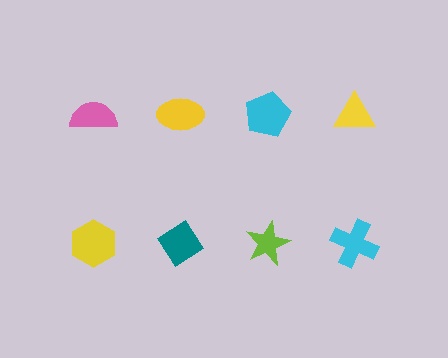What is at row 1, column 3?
A cyan pentagon.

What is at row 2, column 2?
A teal diamond.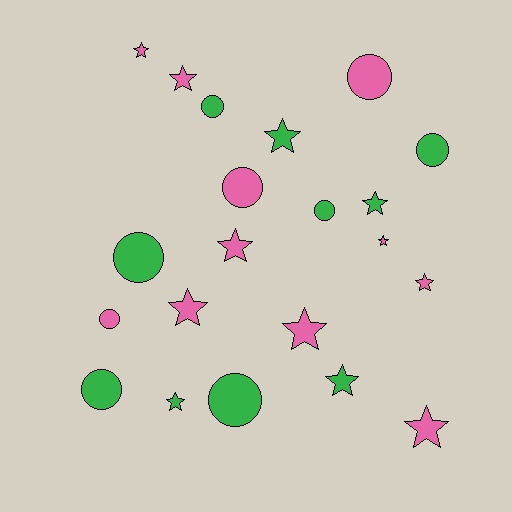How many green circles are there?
There are 6 green circles.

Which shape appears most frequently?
Star, with 12 objects.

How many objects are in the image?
There are 21 objects.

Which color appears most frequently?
Pink, with 11 objects.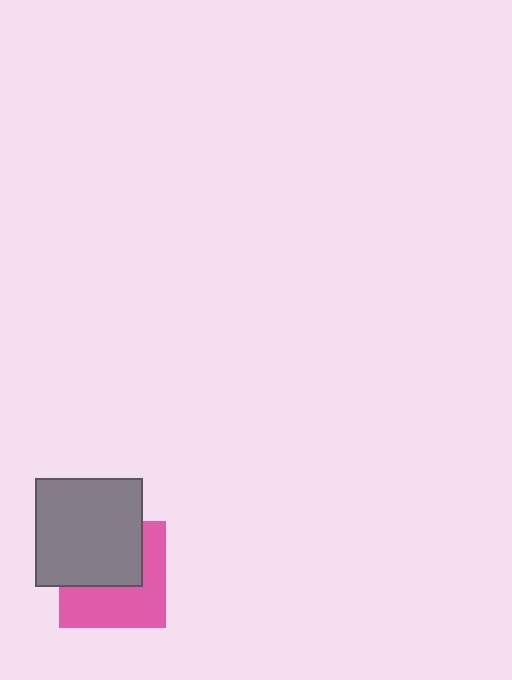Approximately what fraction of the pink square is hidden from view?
Roughly 49% of the pink square is hidden behind the gray square.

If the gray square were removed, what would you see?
You would see the complete pink square.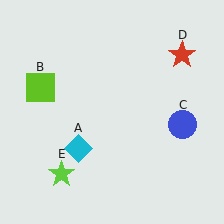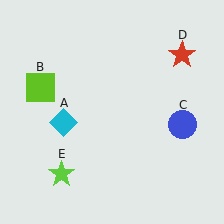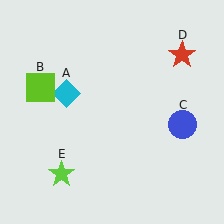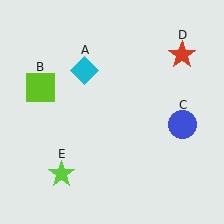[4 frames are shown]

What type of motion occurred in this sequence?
The cyan diamond (object A) rotated clockwise around the center of the scene.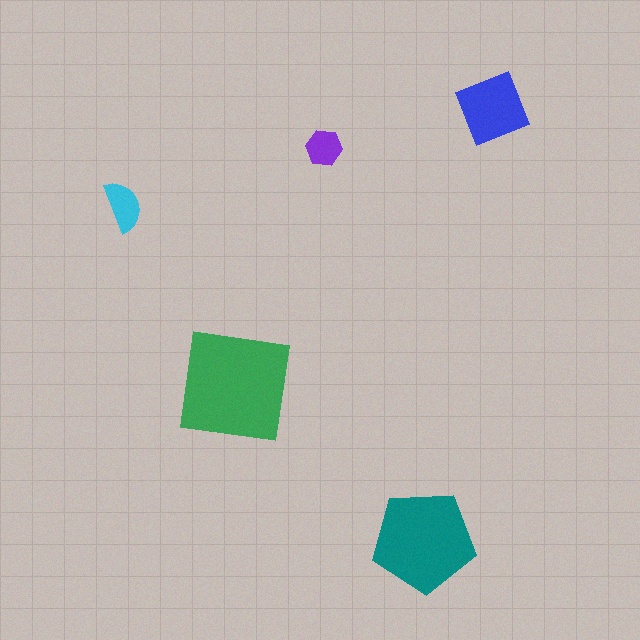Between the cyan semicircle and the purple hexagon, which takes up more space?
The cyan semicircle.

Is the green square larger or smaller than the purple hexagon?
Larger.